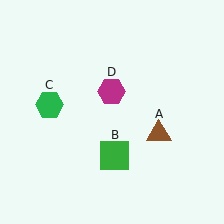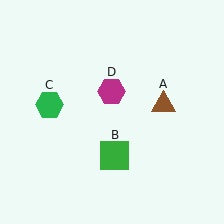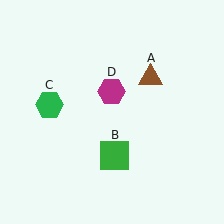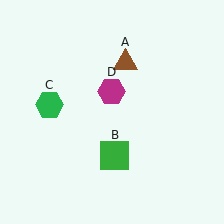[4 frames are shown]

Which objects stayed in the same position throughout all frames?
Green square (object B) and green hexagon (object C) and magenta hexagon (object D) remained stationary.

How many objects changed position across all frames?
1 object changed position: brown triangle (object A).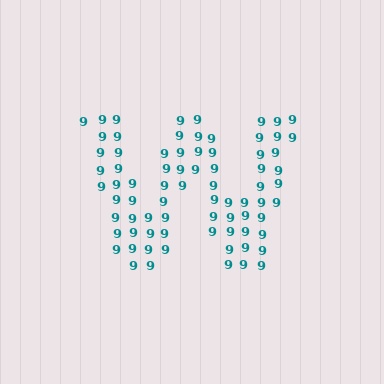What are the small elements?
The small elements are digit 9's.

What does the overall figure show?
The overall figure shows the letter W.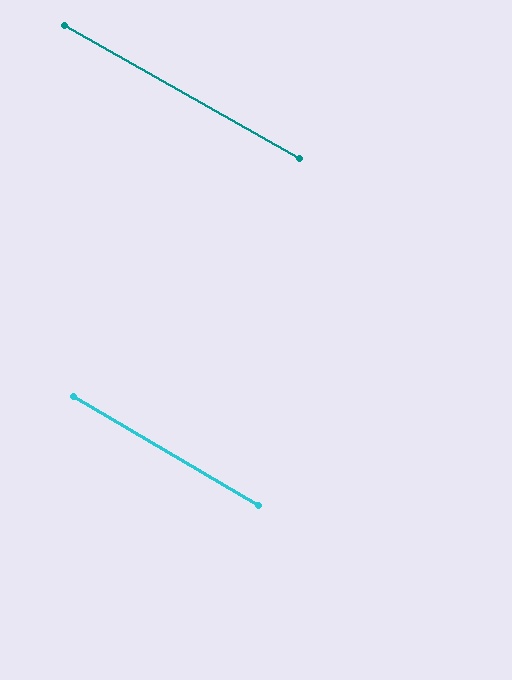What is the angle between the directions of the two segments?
Approximately 1 degree.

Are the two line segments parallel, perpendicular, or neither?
Parallel — their directions differ by only 0.7°.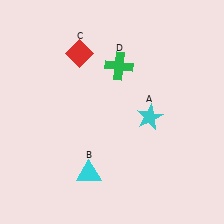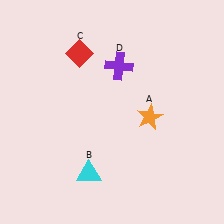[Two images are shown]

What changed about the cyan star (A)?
In Image 1, A is cyan. In Image 2, it changed to orange.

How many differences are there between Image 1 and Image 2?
There are 2 differences between the two images.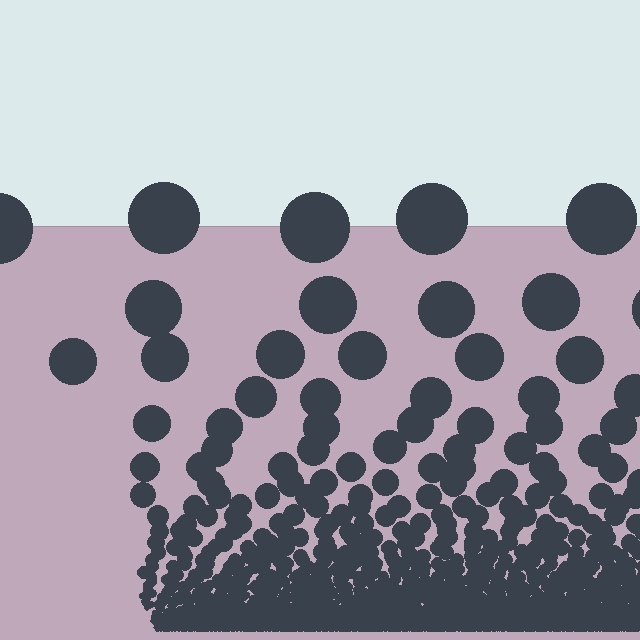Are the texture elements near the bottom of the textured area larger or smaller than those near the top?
Smaller. The gradient is inverted — elements near the bottom are smaller and denser.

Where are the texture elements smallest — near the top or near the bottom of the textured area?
Near the bottom.